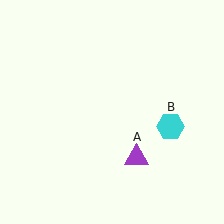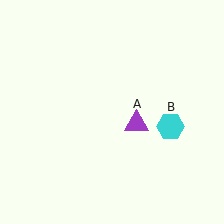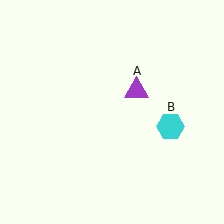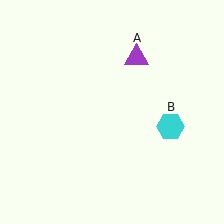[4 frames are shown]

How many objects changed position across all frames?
1 object changed position: purple triangle (object A).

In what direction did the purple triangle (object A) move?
The purple triangle (object A) moved up.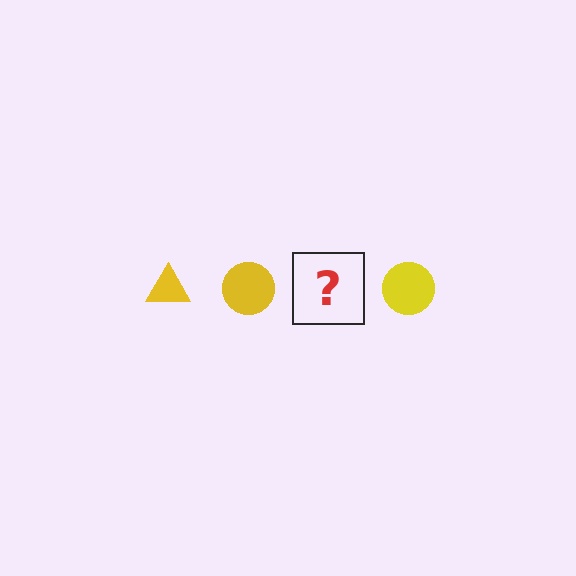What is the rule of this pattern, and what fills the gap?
The rule is that the pattern cycles through triangle, circle shapes in yellow. The gap should be filled with a yellow triangle.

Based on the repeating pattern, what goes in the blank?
The blank should be a yellow triangle.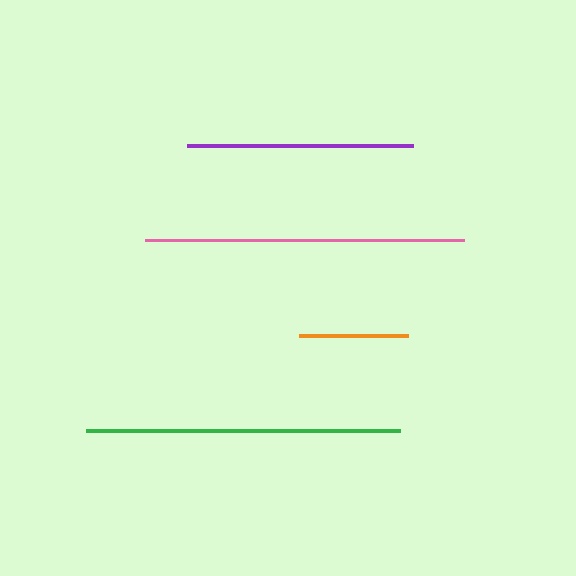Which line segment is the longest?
The pink line is the longest at approximately 319 pixels.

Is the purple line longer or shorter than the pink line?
The pink line is longer than the purple line.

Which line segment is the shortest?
The orange line is the shortest at approximately 108 pixels.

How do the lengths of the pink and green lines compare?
The pink and green lines are approximately the same length.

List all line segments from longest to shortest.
From longest to shortest: pink, green, purple, orange.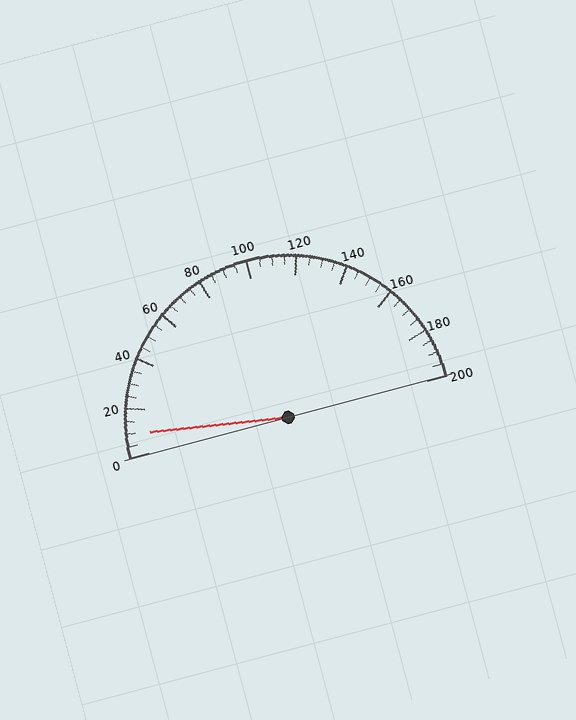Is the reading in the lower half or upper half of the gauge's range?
The reading is in the lower half of the range (0 to 200).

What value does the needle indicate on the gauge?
The needle indicates approximately 10.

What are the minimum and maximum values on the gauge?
The gauge ranges from 0 to 200.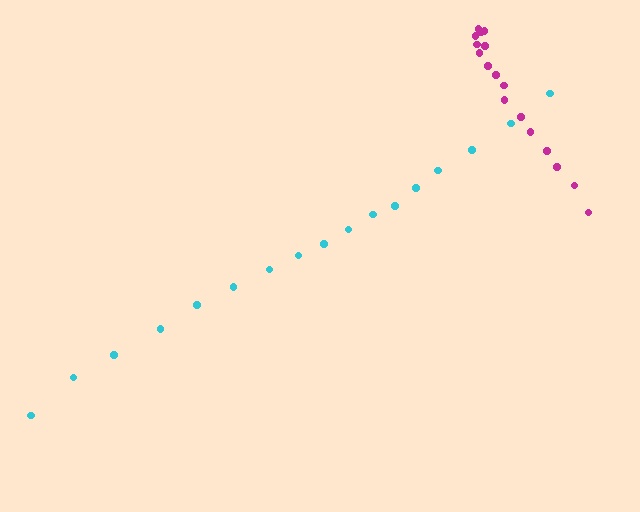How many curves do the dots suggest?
There are 2 distinct paths.